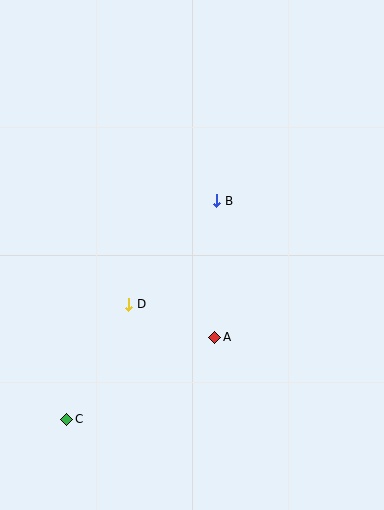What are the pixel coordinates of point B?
Point B is at (217, 201).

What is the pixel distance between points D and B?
The distance between D and B is 136 pixels.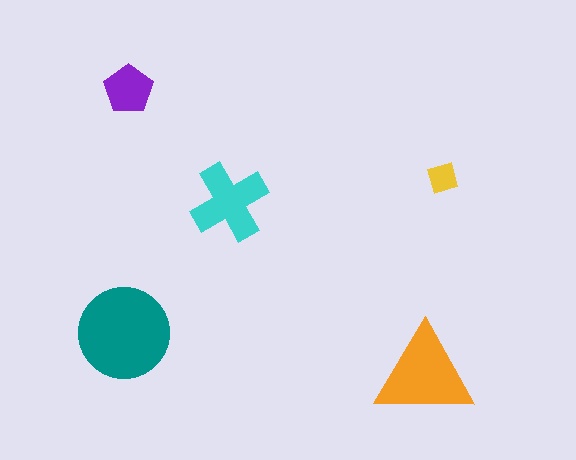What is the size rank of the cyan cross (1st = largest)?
3rd.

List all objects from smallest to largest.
The yellow diamond, the purple pentagon, the cyan cross, the orange triangle, the teal circle.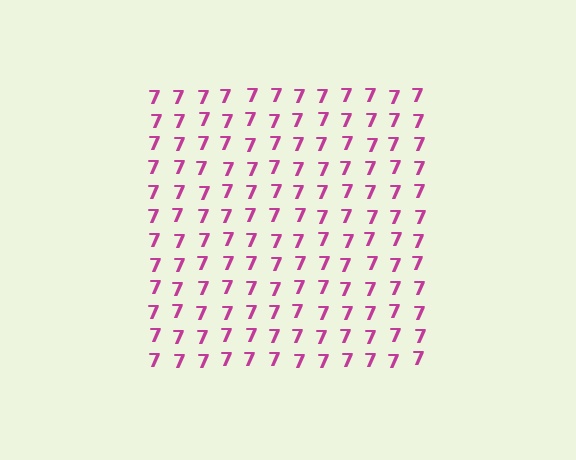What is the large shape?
The large shape is a square.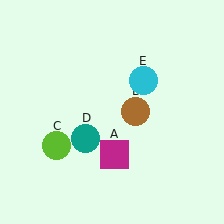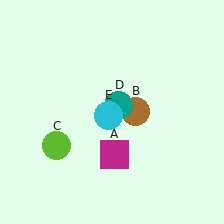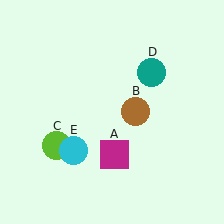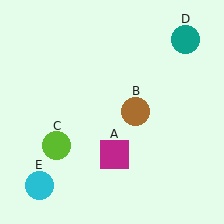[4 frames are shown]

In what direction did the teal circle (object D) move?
The teal circle (object D) moved up and to the right.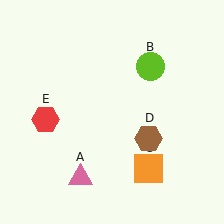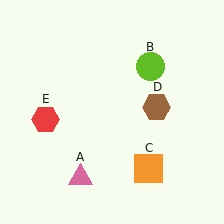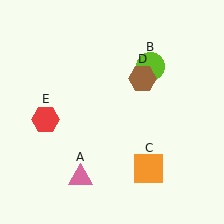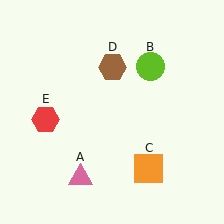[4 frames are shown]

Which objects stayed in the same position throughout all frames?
Pink triangle (object A) and lime circle (object B) and orange square (object C) and red hexagon (object E) remained stationary.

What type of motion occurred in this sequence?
The brown hexagon (object D) rotated counterclockwise around the center of the scene.